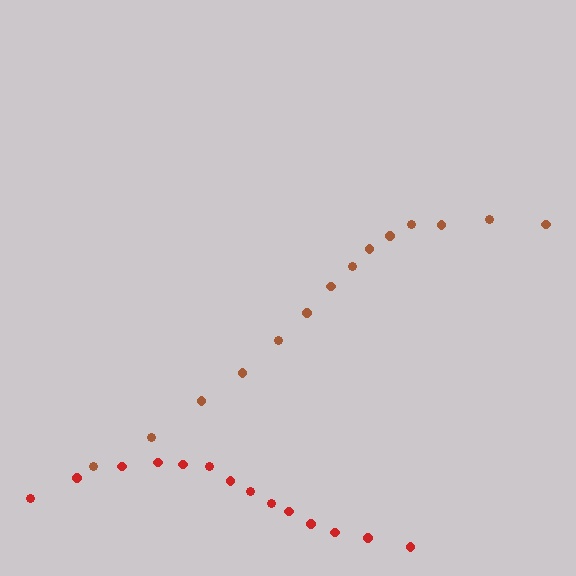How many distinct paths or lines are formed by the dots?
There are 2 distinct paths.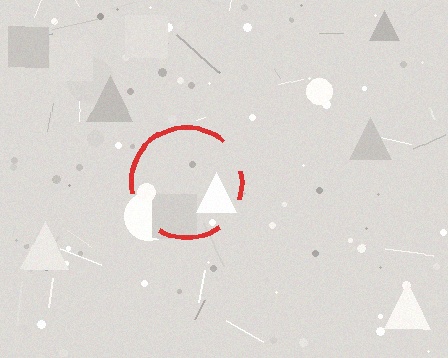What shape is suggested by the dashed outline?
The dashed outline suggests a circle.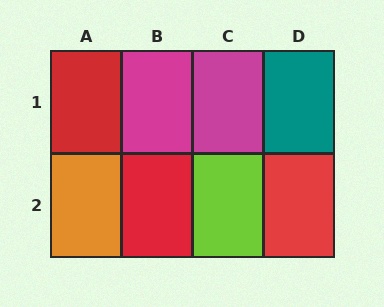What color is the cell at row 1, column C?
Magenta.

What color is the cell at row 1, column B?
Magenta.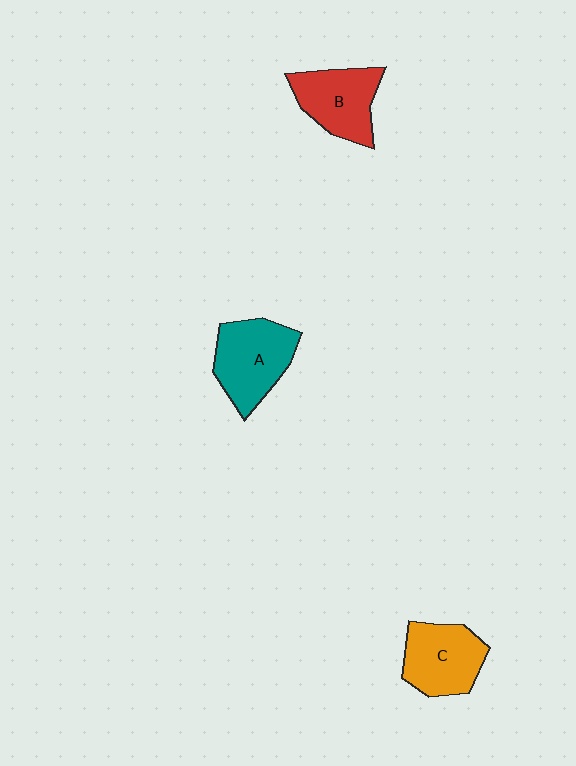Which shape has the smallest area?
Shape B (red).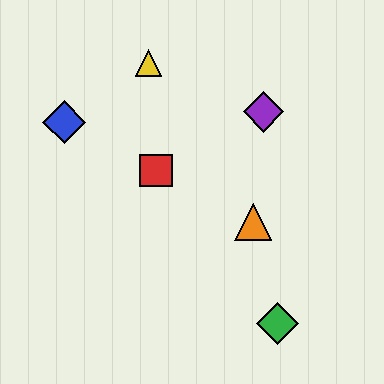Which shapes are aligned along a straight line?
The red square, the blue diamond, the orange triangle are aligned along a straight line.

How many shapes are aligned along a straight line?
3 shapes (the red square, the blue diamond, the orange triangle) are aligned along a straight line.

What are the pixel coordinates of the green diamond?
The green diamond is at (277, 324).